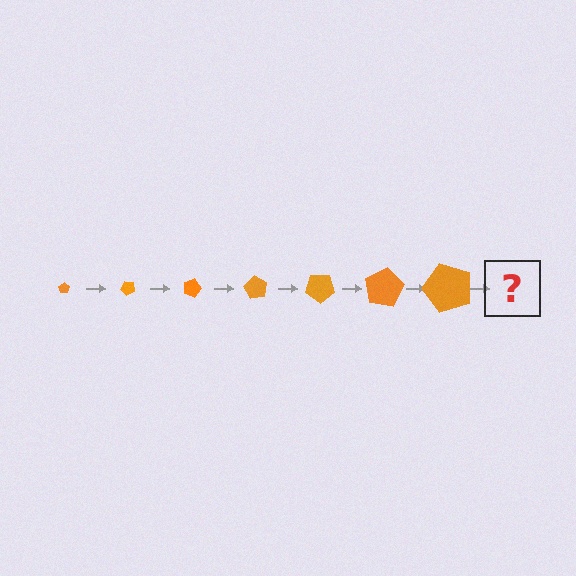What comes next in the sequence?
The next element should be a pentagon, larger than the previous one and rotated 315 degrees from the start.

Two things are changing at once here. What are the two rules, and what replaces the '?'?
The two rules are that the pentagon grows larger each step and it rotates 45 degrees each step. The '?' should be a pentagon, larger than the previous one and rotated 315 degrees from the start.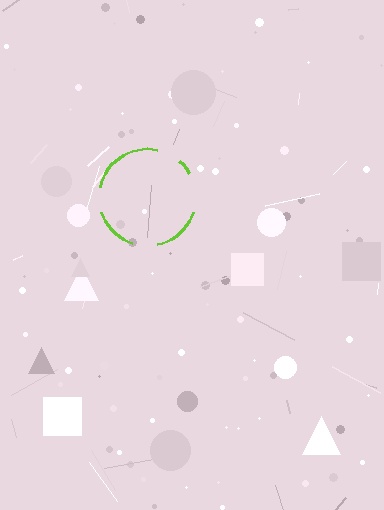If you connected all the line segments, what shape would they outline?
They would outline a circle.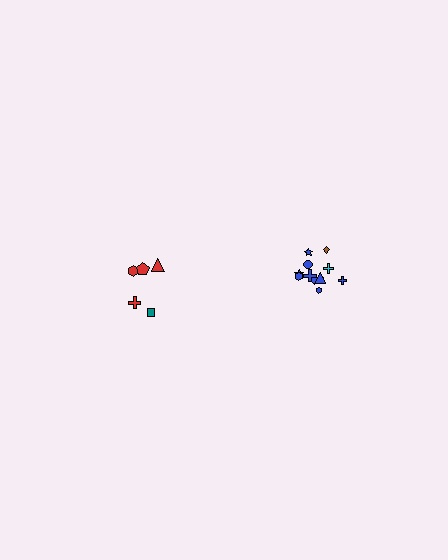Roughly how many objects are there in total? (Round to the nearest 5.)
Roughly 15 objects in total.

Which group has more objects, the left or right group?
The right group.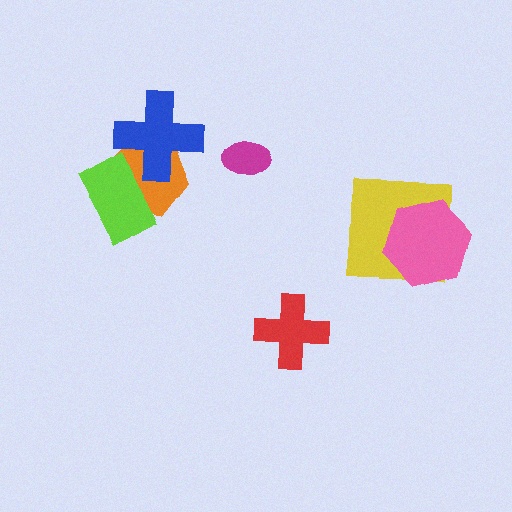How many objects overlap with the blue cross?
2 objects overlap with the blue cross.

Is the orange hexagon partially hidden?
Yes, it is partially covered by another shape.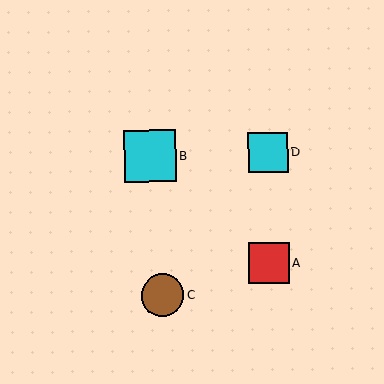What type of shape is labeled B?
Shape B is a cyan square.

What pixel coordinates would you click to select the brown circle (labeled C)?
Click at (163, 295) to select the brown circle C.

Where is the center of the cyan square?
The center of the cyan square is at (150, 156).